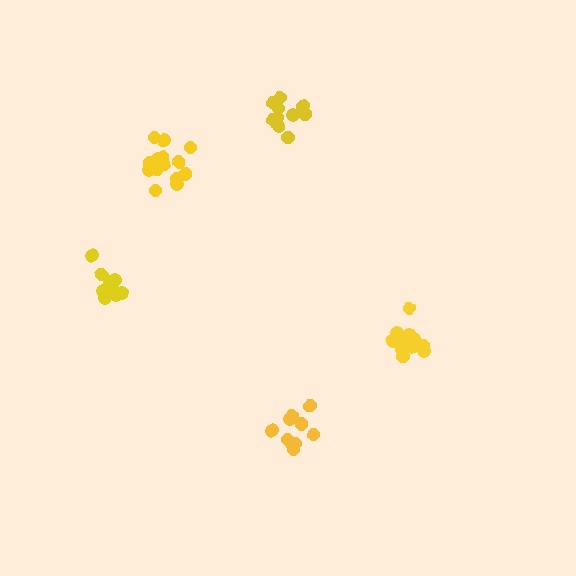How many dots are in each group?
Group 1: 10 dots, Group 2: 9 dots, Group 3: 14 dots, Group 4: 10 dots, Group 5: 15 dots (58 total).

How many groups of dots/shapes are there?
There are 5 groups.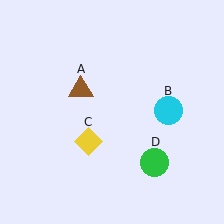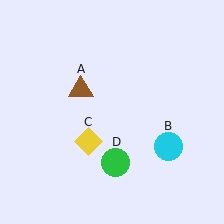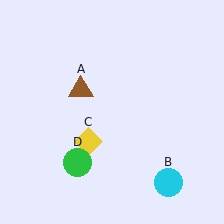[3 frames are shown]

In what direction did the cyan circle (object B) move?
The cyan circle (object B) moved down.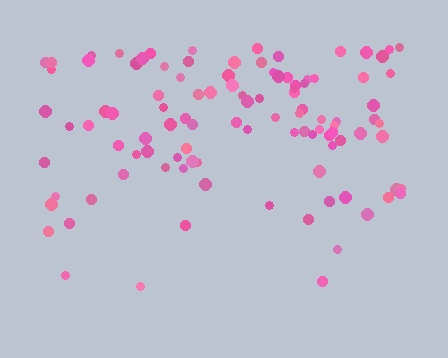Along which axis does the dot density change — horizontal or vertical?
Vertical.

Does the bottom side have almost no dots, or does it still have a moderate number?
Still a moderate number, just noticeably fewer than the top.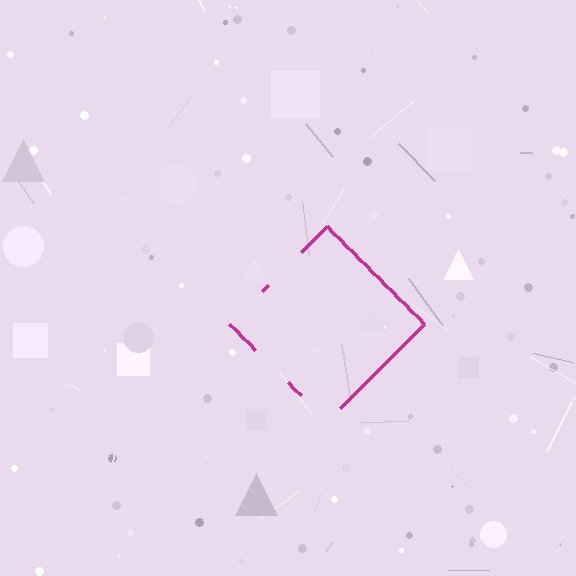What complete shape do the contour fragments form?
The contour fragments form a diamond.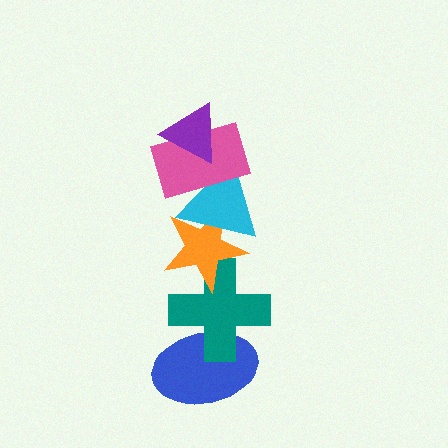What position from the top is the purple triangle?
The purple triangle is 1st from the top.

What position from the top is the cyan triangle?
The cyan triangle is 3rd from the top.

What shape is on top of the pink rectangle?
The purple triangle is on top of the pink rectangle.